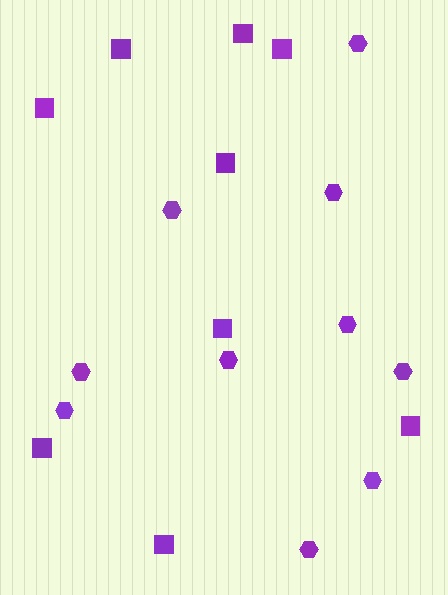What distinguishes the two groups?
There are 2 groups: one group of hexagons (10) and one group of squares (9).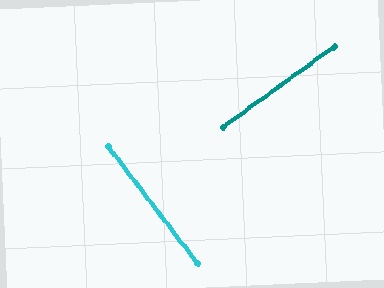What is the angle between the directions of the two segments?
Approximately 89 degrees.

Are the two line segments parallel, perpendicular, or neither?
Perpendicular — they meet at approximately 89°.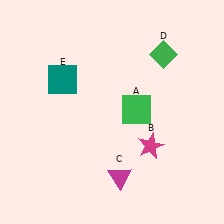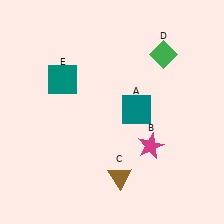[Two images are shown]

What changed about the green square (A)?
In Image 1, A is green. In Image 2, it changed to teal.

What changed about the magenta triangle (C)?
In Image 1, C is magenta. In Image 2, it changed to brown.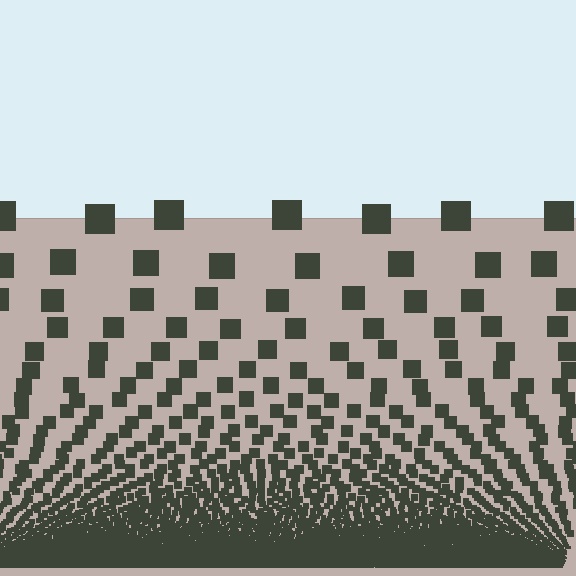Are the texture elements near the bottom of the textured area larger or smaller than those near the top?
Smaller. The gradient is inverted — elements near the bottom are smaller and denser.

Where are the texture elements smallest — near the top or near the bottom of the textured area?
Near the bottom.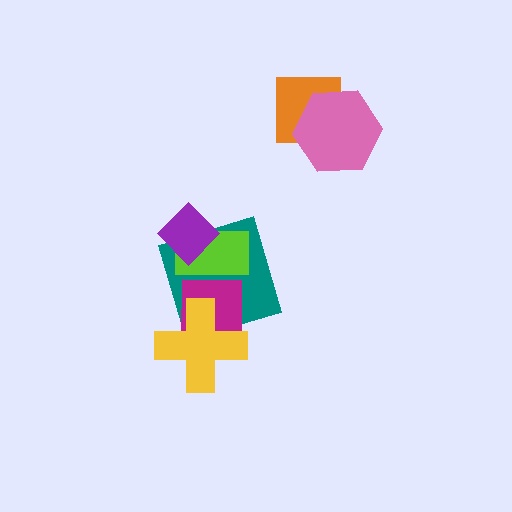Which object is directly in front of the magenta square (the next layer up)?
The lime rectangle is directly in front of the magenta square.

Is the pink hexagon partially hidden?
No, no other shape covers it.